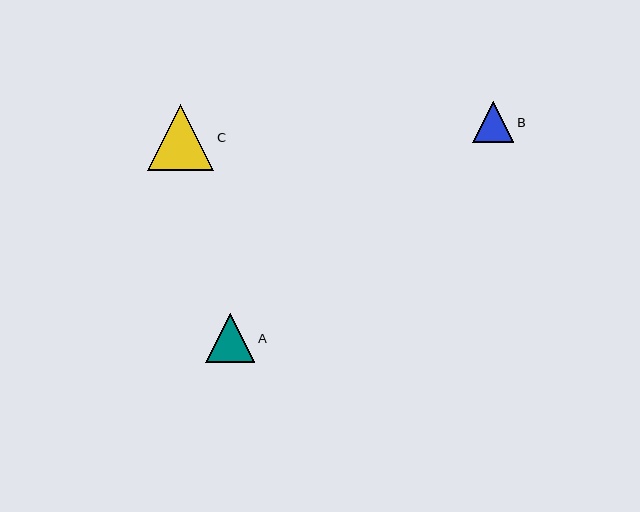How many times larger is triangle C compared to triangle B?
Triangle C is approximately 1.6 times the size of triangle B.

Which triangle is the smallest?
Triangle B is the smallest with a size of approximately 41 pixels.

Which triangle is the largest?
Triangle C is the largest with a size of approximately 66 pixels.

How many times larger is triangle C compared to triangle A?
Triangle C is approximately 1.4 times the size of triangle A.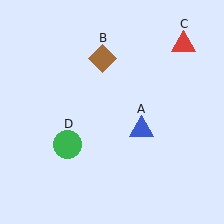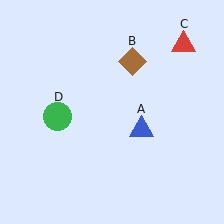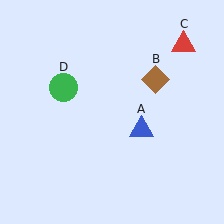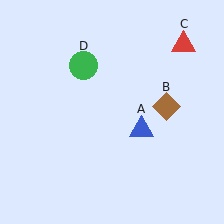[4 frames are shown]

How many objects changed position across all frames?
2 objects changed position: brown diamond (object B), green circle (object D).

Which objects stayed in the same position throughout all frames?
Blue triangle (object A) and red triangle (object C) remained stationary.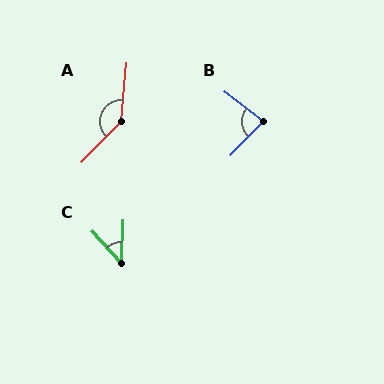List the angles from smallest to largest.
C (45°), B (84°), A (141°).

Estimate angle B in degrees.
Approximately 84 degrees.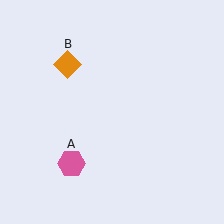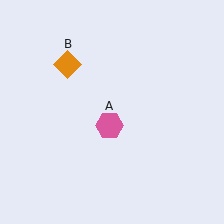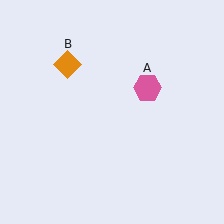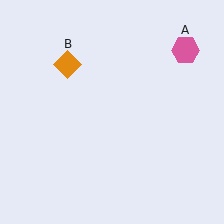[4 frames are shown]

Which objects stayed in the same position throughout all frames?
Orange diamond (object B) remained stationary.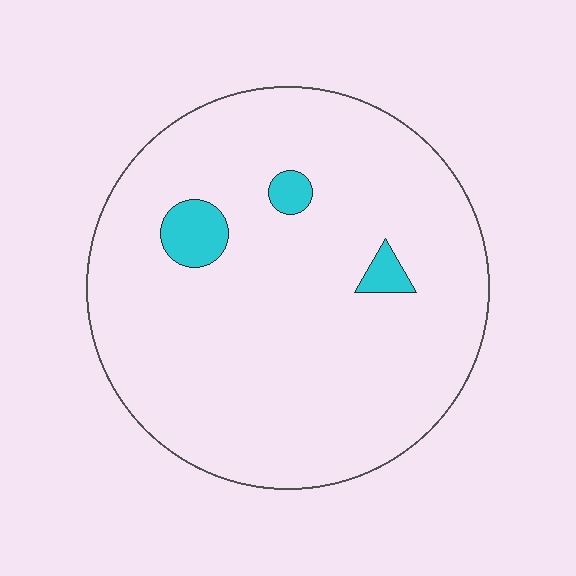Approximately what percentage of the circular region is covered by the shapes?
Approximately 5%.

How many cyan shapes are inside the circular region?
3.